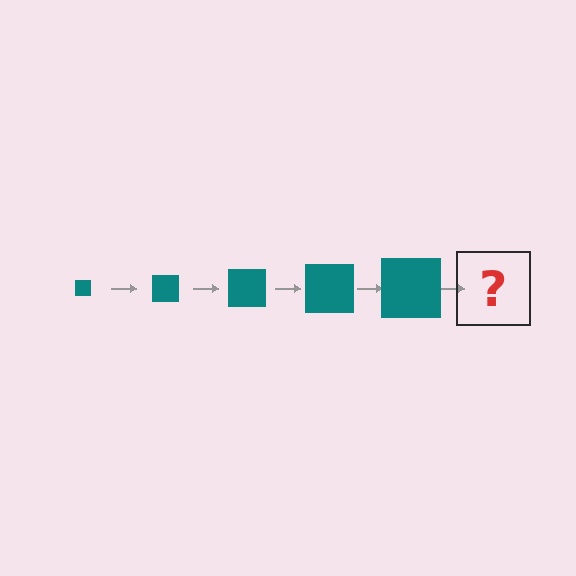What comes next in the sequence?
The next element should be a teal square, larger than the previous one.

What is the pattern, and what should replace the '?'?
The pattern is that the square gets progressively larger each step. The '?' should be a teal square, larger than the previous one.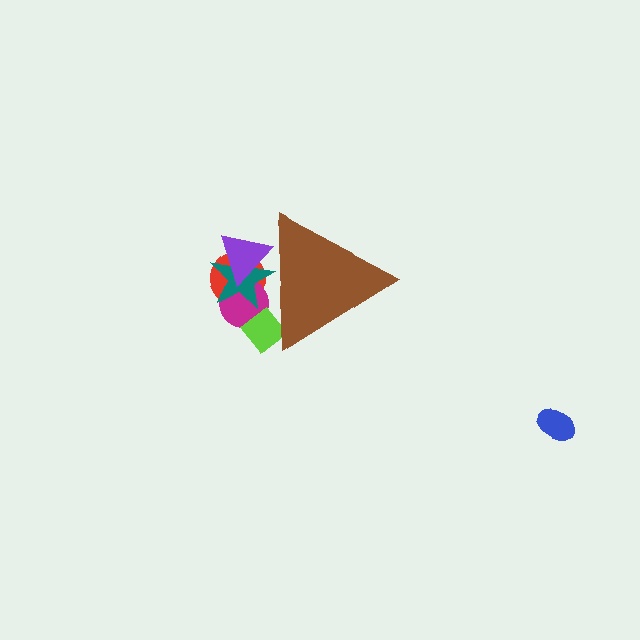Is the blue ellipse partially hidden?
No, the blue ellipse is fully visible.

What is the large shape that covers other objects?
A brown triangle.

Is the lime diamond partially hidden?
Yes, the lime diamond is partially hidden behind the brown triangle.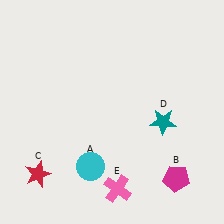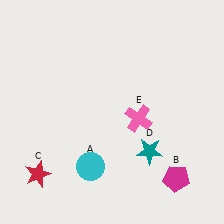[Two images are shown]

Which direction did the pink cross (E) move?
The pink cross (E) moved up.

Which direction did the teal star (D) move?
The teal star (D) moved down.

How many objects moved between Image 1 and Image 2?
2 objects moved between the two images.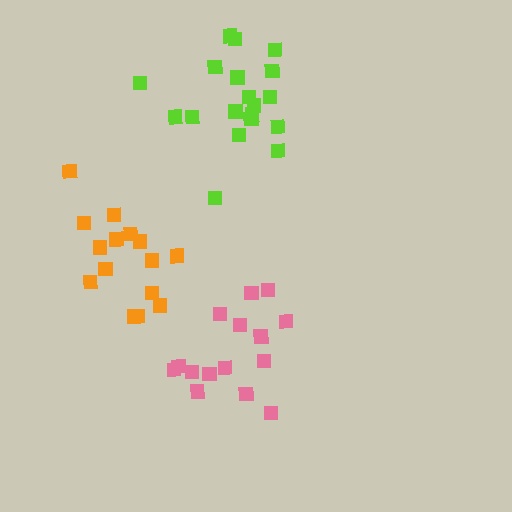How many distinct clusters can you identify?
There are 3 distinct clusters.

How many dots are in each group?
Group 1: 15 dots, Group 2: 19 dots, Group 3: 15 dots (49 total).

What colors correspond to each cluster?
The clusters are colored: pink, lime, orange.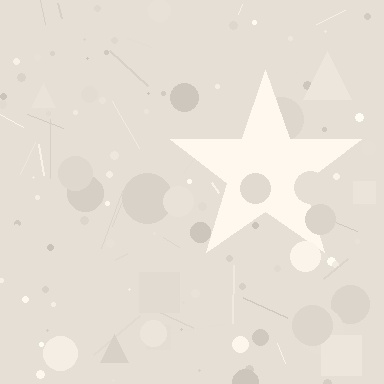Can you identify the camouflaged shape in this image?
The camouflaged shape is a star.